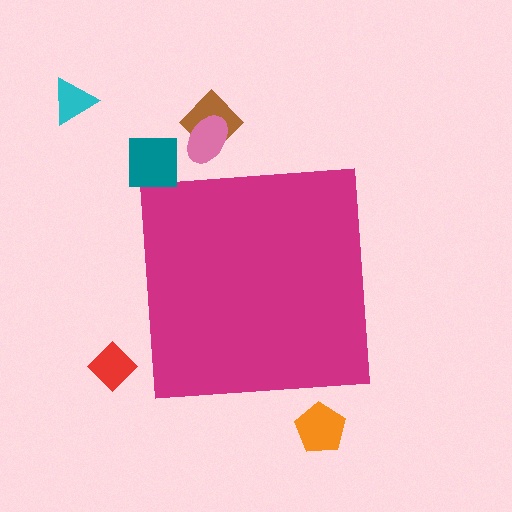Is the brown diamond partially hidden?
No, the brown diamond is fully visible.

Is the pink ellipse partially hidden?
No, the pink ellipse is fully visible.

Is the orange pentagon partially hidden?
No, the orange pentagon is fully visible.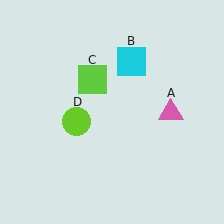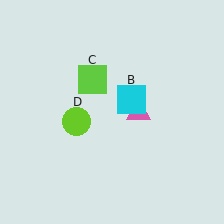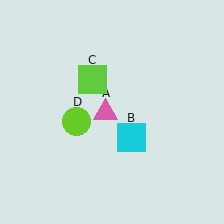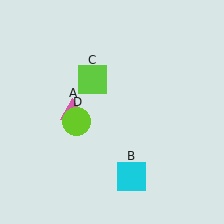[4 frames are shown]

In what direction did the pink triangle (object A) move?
The pink triangle (object A) moved left.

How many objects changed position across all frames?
2 objects changed position: pink triangle (object A), cyan square (object B).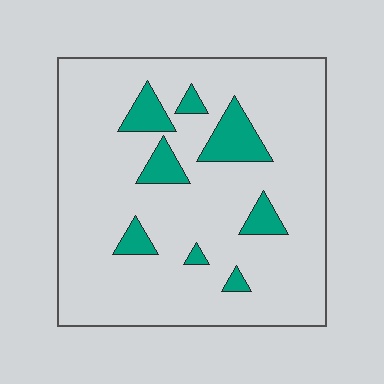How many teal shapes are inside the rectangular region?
8.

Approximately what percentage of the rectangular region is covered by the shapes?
Approximately 10%.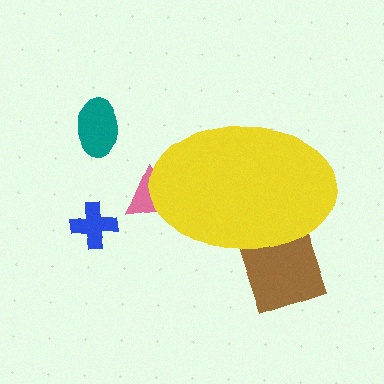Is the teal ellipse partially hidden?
No, the teal ellipse is fully visible.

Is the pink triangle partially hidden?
Yes, the pink triangle is partially hidden behind the yellow ellipse.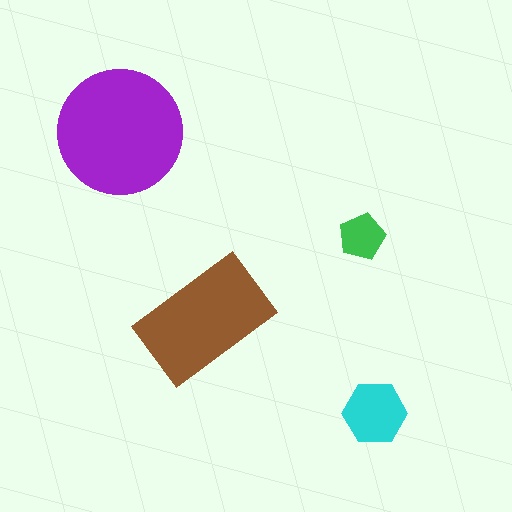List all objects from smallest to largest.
The green pentagon, the cyan hexagon, the brown rectangle, the purple circle.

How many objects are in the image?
There are 4 objects in the image.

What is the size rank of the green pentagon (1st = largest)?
4th.